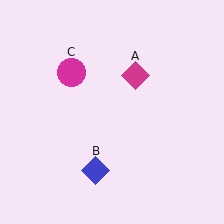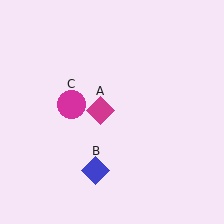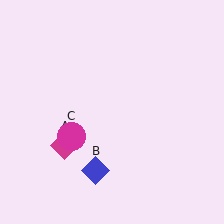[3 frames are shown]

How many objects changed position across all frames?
2 objects changed position: magenta diamond (object A), magenta circle (object C).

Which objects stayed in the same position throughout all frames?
Blue diamond (object B) remained stationary.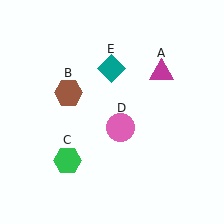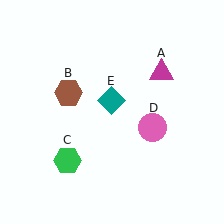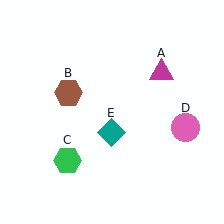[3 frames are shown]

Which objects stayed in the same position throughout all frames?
Magenta triangle (object A) and brown hexagon (object B) and green hexagon (object C) remained stationary.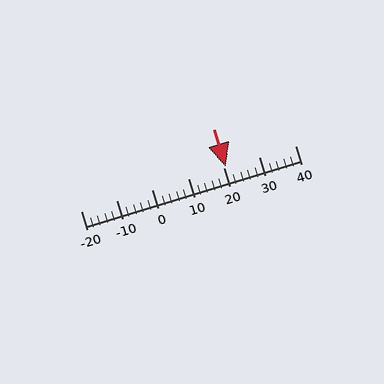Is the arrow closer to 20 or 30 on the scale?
The arrow is closer to 20.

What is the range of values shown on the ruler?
The ruler shows values from -20 to 40.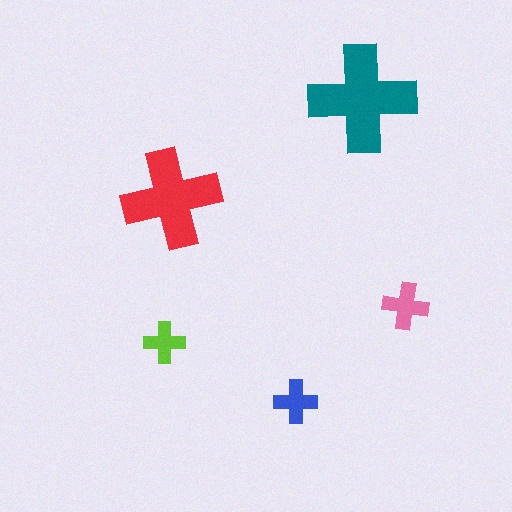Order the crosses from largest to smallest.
the teal one, the red one, the pink one, the blue one, the lime one.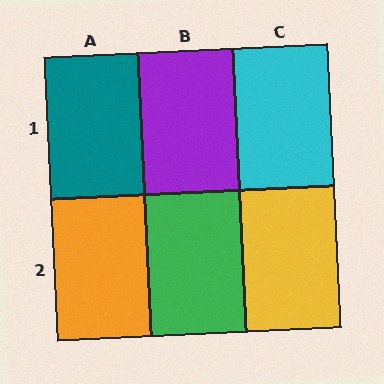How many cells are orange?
1 cell is orange.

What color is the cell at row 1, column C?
Cyan.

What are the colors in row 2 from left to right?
Orange, green, yellow.